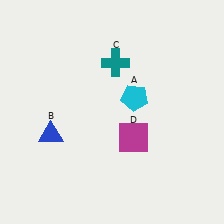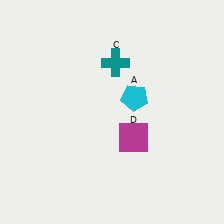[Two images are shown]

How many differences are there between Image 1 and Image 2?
There is 1 difference between the two images.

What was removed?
The blue triangle (B) was removed in Image 2.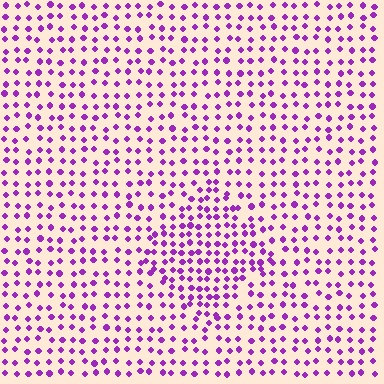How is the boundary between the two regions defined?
The boundary is defined by a change in element density (approximately 1.6x ratio). All elements are the same color, size, and shape.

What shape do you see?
I see a diamond.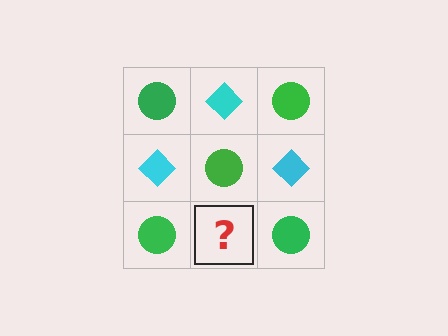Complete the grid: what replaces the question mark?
The question mark should be replaced with a cyan diamond.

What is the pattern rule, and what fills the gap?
The rule is that it alternates green circle and cyan diamond in a checkerboard pattern. The gap should be filled with a cyan diamond.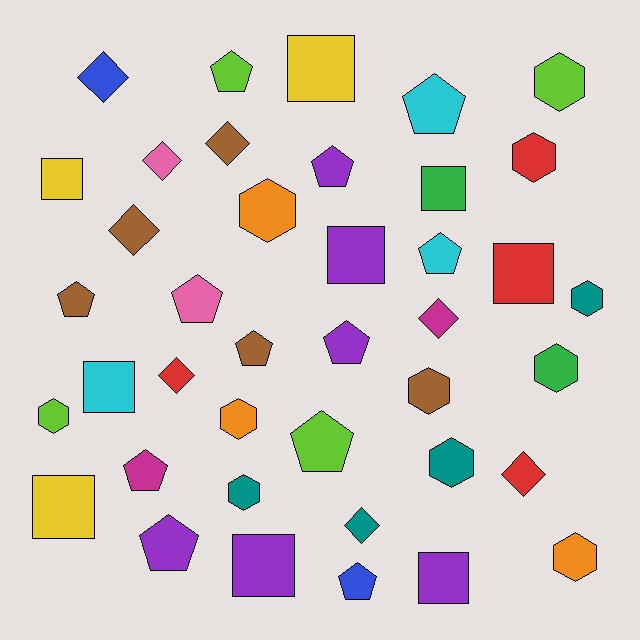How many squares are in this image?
There are 9 squares.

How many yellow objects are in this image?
There are 3 yellow objects.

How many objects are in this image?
There are 40 objects.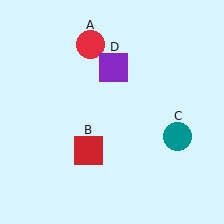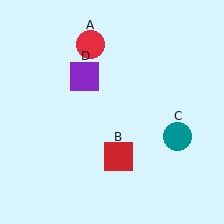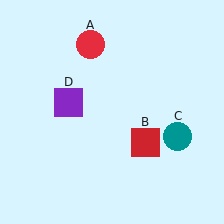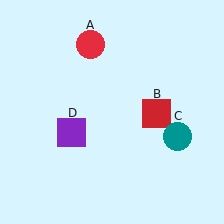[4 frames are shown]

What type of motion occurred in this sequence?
The red square (object B), purple square (object D) rotated counterclockwise around the center of the scene.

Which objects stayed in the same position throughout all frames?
Red circle (object A) and teal circle (object C) remained stationary.